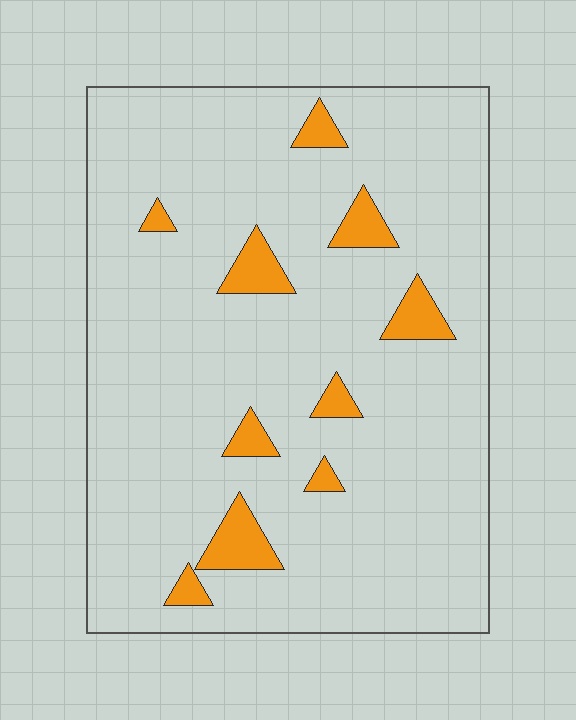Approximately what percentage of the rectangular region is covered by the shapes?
Approximately 10%.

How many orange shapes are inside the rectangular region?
10.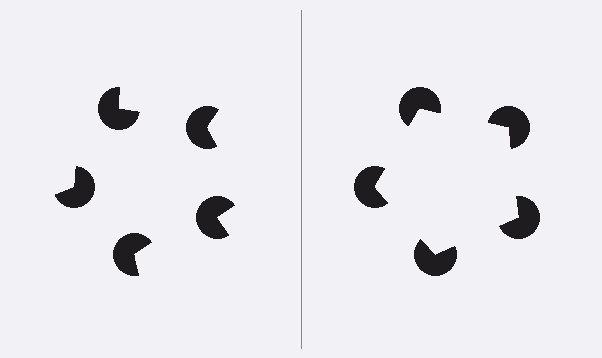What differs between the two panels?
The pac-man discs are positioned identically on both sides; only the wedge orientations differ. On the right they align to a pentagon; on the left they are misaligned.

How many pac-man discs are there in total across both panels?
10 — 5 on each side.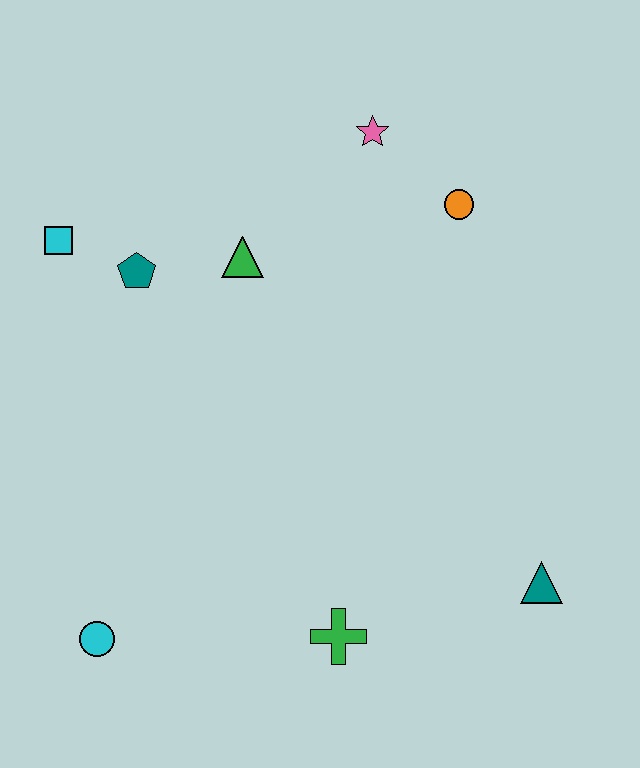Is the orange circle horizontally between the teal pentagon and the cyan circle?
No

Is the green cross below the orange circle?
Yes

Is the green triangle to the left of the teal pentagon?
No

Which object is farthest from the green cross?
The pink star is farthest from the green cross.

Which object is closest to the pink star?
The orange circle is closest to the pink star.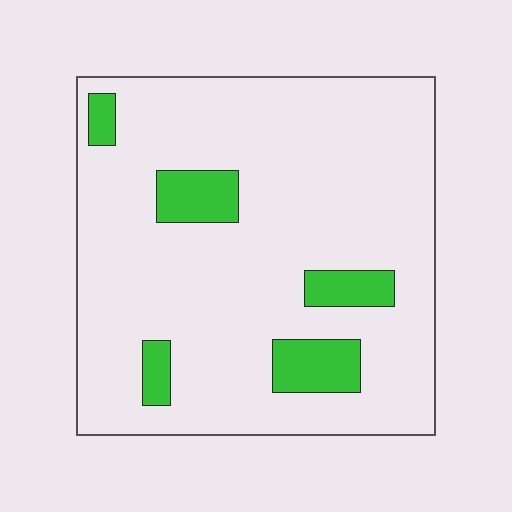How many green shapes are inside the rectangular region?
5.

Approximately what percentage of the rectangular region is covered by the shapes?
Approximately 10%.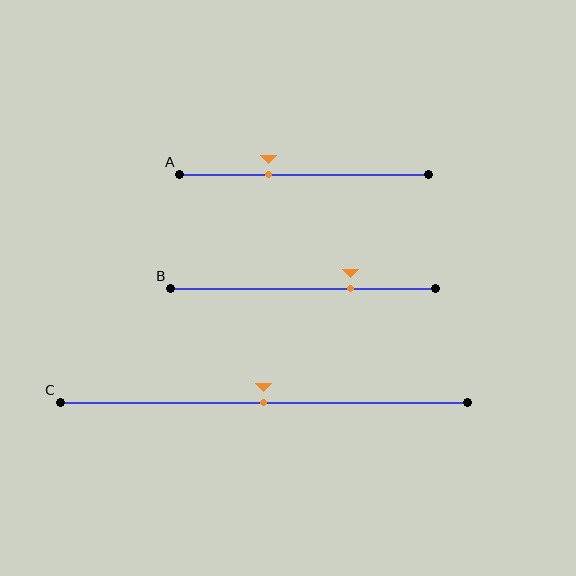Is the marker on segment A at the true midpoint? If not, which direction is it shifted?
No, the marker on segment A is shifted to the left by about 14% of the segment length.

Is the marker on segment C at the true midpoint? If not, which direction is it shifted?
Yes, the marker on segment C is at the true midpoint.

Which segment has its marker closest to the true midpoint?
Segment C has its marker closest to the true midpoint.